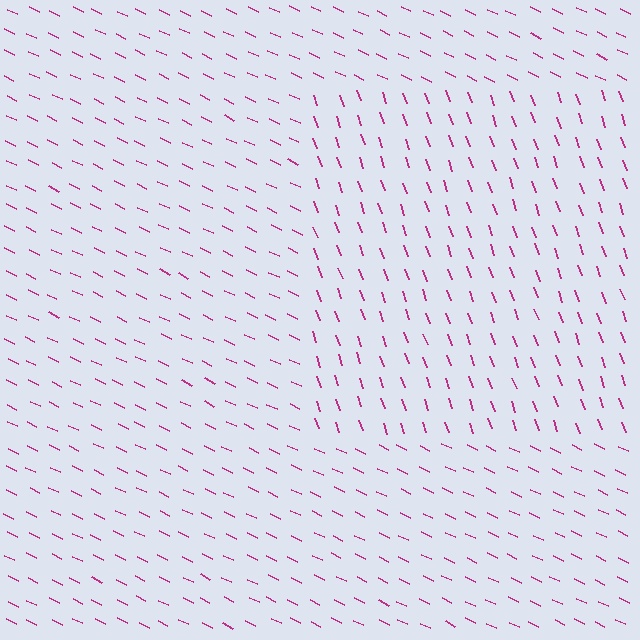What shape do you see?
I see a rectangle.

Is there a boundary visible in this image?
Yes, there is a texture boundary formed by a change in line orientation.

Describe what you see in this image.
The image is filled with small magenta line segments. A rectangle region in the image has lines oriented differently from the surrounding lines, creating a visible texture boundary.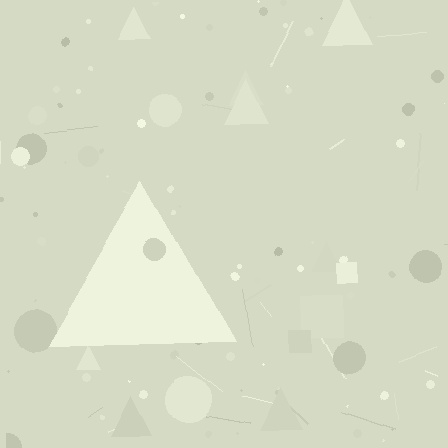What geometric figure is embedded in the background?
A triangle is embedded in the background.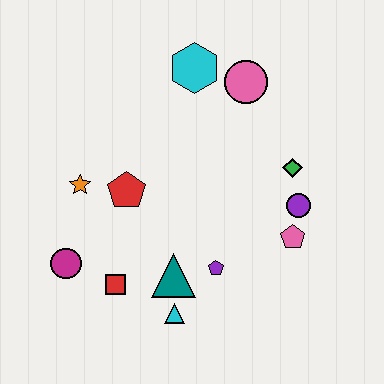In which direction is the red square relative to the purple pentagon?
The red square is to the left of the purple pentagon.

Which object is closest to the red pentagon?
The orange star is closest to the red pentagon.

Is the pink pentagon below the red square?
No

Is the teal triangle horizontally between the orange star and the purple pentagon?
Yes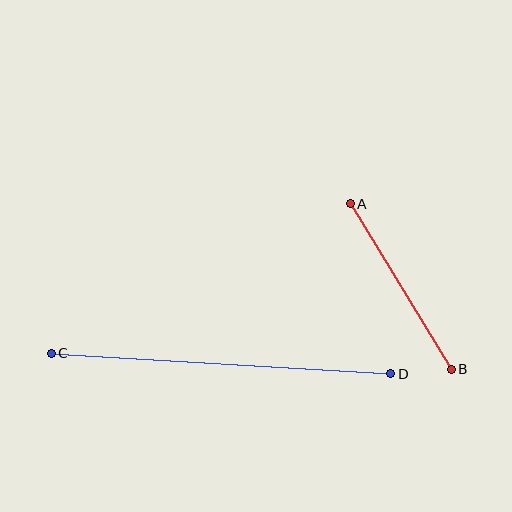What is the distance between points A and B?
The distance is approximately 194 pixels.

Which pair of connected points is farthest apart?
Points C and D are farthest apart.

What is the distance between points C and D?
The distance is approximately 340 pixels.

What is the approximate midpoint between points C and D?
The midpoint is at approximately (221, 364) pixels.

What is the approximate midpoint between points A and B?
The midpoint is at approximately (401, 286) pixels.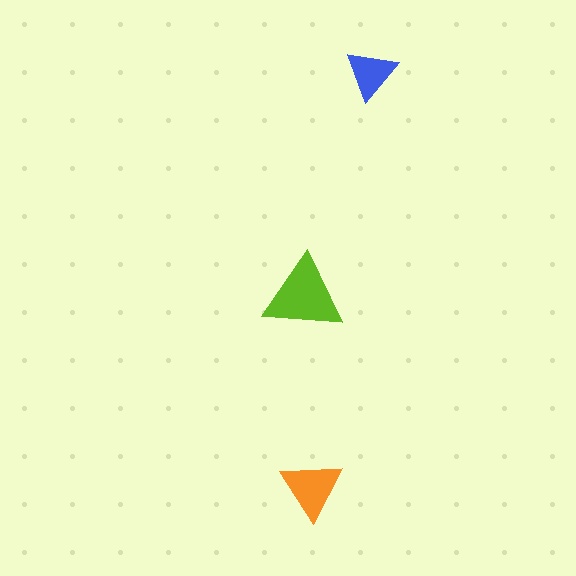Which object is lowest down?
The orange triangle is bottommost.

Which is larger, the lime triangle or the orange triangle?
The lime one.